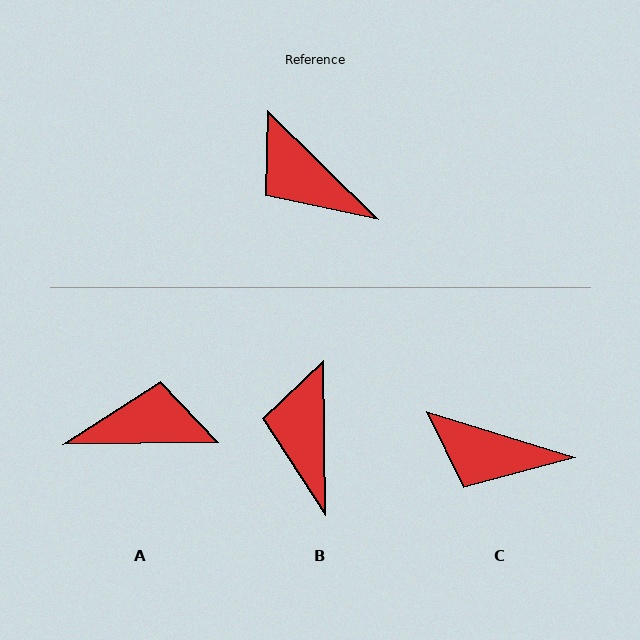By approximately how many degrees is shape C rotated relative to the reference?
Approximately 27 degrees counter-clockwise.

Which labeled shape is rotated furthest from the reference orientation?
A, about 135 degrees away.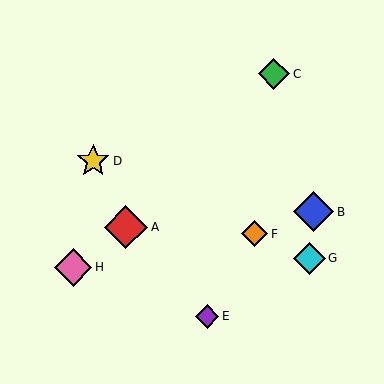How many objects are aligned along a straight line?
3 objects (D, F, G) are aligned along a straight line.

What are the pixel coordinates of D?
Object D is at (93, 161).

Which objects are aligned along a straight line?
Objects D, F, G are aligned along a straight line.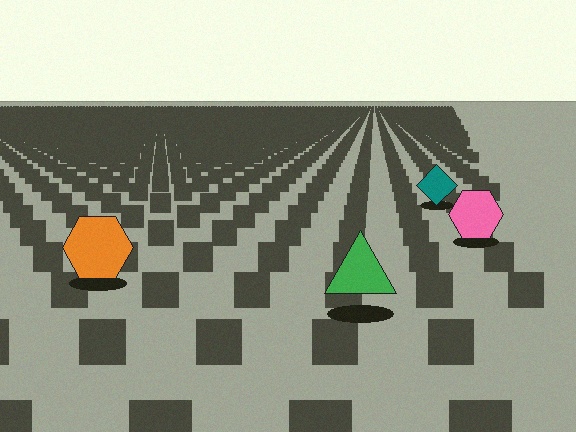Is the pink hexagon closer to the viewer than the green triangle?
No. The green triangle is closer — you can tell from the texture gradient: the ground texture is coarser near it.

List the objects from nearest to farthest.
From nearest to farthest: the green triangle, the orange hexagon, the pink hexagon, the teal diamond.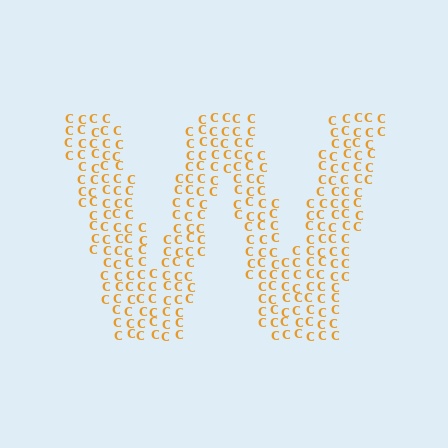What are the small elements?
The small elements are letter C's.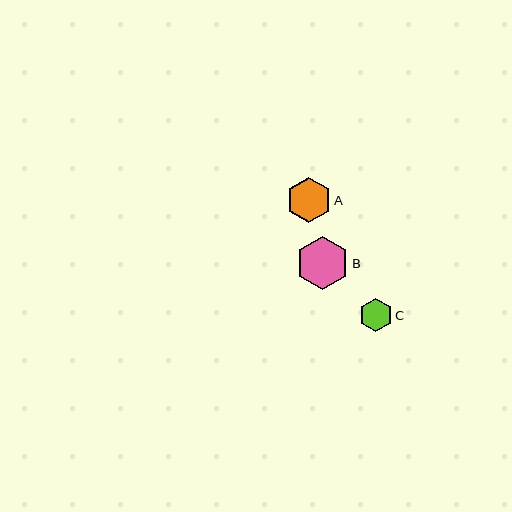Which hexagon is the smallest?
Hexagon C is the smallest with a size of approximately 33 pixels.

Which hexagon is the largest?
Hexagon B is the largest with a size of approximately 53 pixels.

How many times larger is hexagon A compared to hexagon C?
Hexagon A is approximately 1.4 times the size of hexagon C.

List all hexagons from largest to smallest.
From largest to smallest: B, A, C.